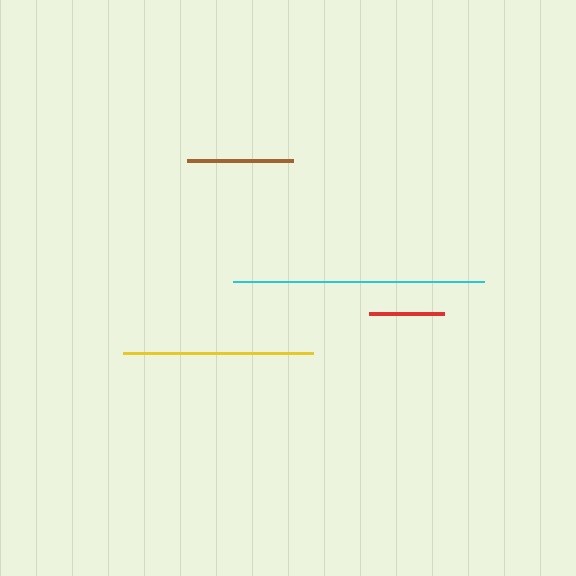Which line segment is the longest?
The cyan line is the longest at approximately 251 pixels.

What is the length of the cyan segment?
The cyan segment is approximately 251 pixels long.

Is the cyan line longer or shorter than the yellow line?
The cyan line is longer than the yellow line.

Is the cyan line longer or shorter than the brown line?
The cyan line is longer than the brown line.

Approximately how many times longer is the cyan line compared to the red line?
The cyan line is approximately 3.3 times the length of the red line.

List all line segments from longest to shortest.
From longest to shortest: cyan, yellow, brown, red.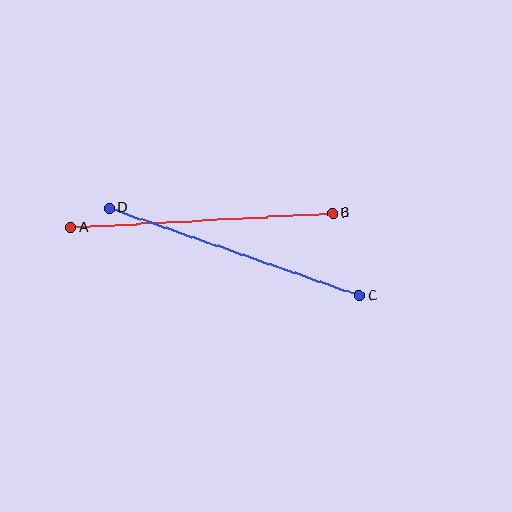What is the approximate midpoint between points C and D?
The midpoint is at approximately (234, 252) pixels.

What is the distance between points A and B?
The distance is approximately 262 pixels.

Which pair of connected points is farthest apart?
Points C and D are farthest apart.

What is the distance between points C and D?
The distance is approximately 265 pixels.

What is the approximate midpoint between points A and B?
The midpoint is at approximately (202, 220) pixels.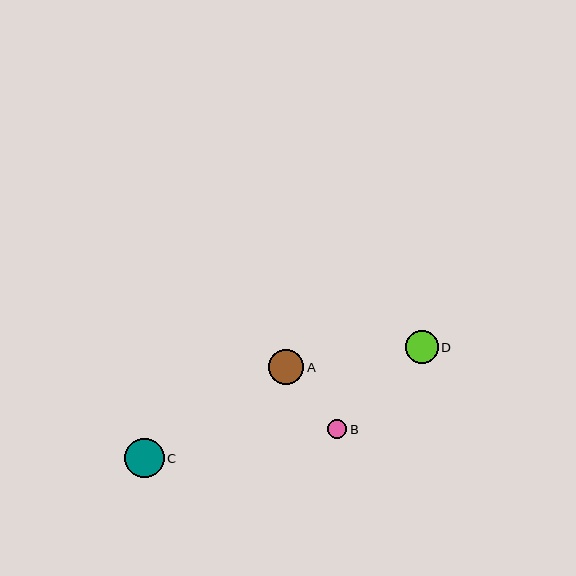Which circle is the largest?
Circle C is the largest with a size of approximately 40 pixels.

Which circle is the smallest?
Circle B is the smallest with a size of approximately 20 pixels.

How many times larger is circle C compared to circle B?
Circle C is approximately 2.0 times the size of circle B.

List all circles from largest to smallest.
From largest to smallest: C, A, D, B.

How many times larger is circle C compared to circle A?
Circle C is approximately 1.1 times the size of circle A.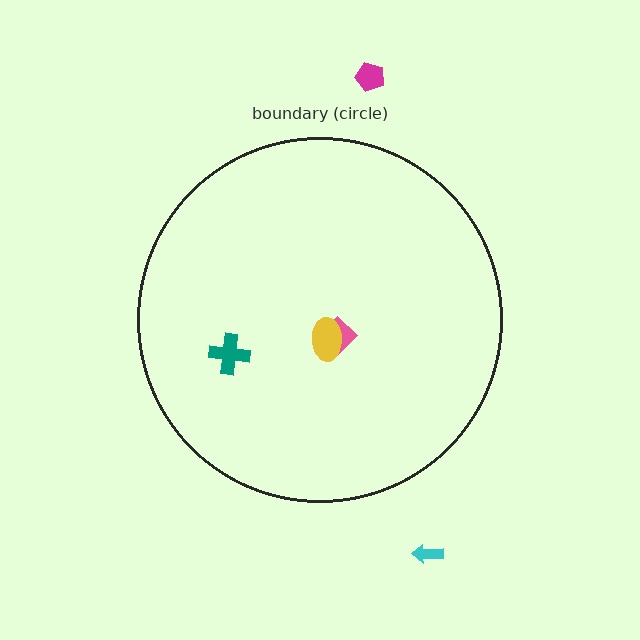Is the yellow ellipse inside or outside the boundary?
Inside.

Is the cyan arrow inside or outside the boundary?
Outside.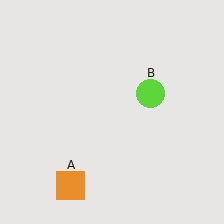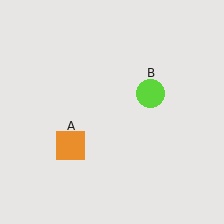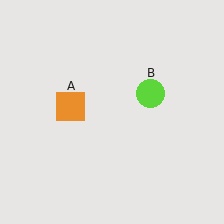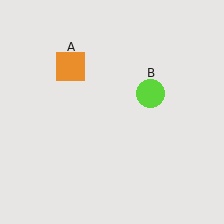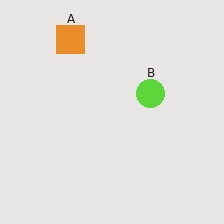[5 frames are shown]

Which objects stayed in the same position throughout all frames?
Lime circle (object B) remained stationary.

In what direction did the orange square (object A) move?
The orange square (object A) moved up.